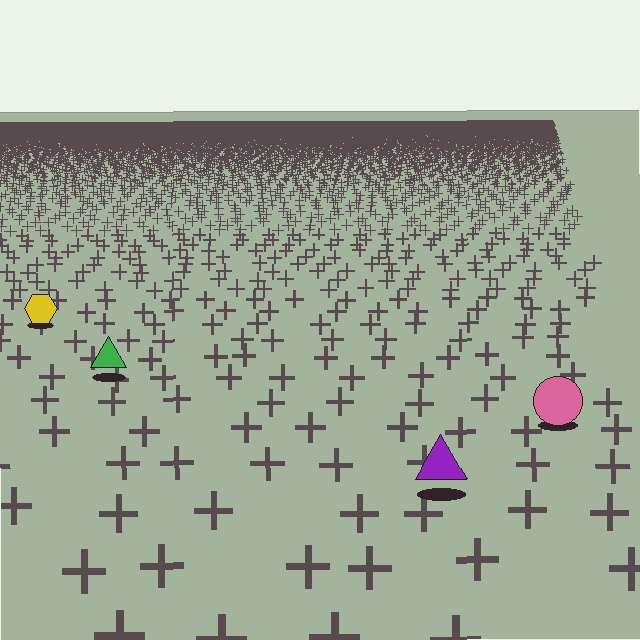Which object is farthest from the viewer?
The yellow hexagon is farthest from the viewer. It appears smaller and the ground texture around it is denser.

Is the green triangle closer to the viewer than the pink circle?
No. The pink circle is closer — you can tell from the texture gradient: the ground texture is coarser near it.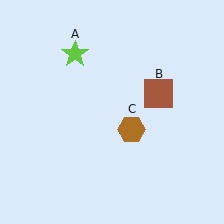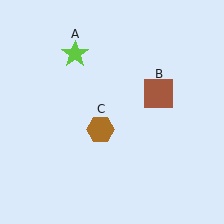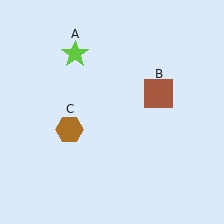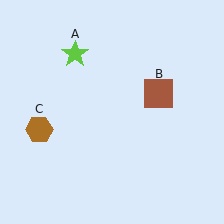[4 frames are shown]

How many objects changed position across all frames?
1 object changed position: brown hexagon (object C).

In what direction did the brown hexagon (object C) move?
The brown hexagon (object C) moved left.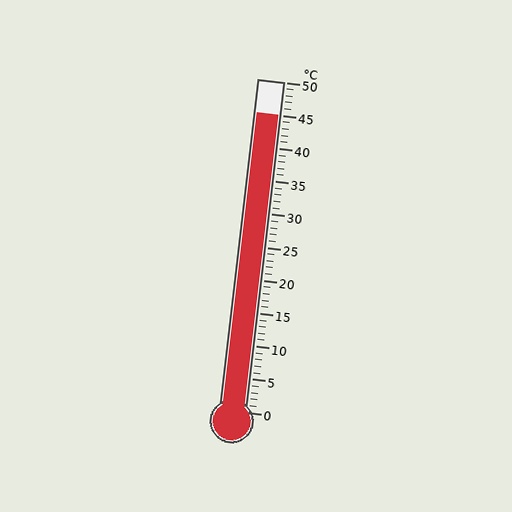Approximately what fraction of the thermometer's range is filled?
The thermometer is filled to approximately 90% of its range.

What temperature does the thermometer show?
The thermometer shows approximately 45°C.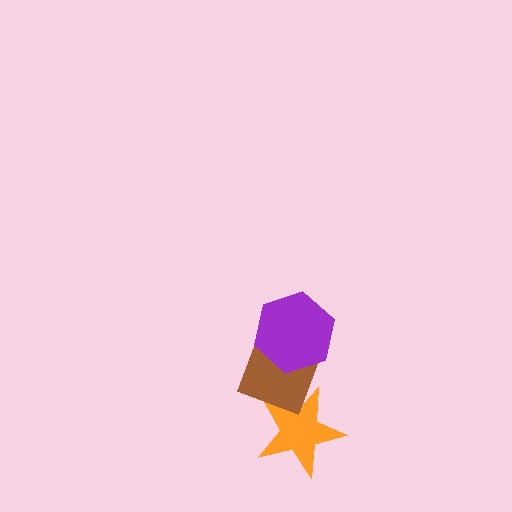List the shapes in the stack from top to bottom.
From top to bottom: the purple hexagon, the brown diamond, the orange star.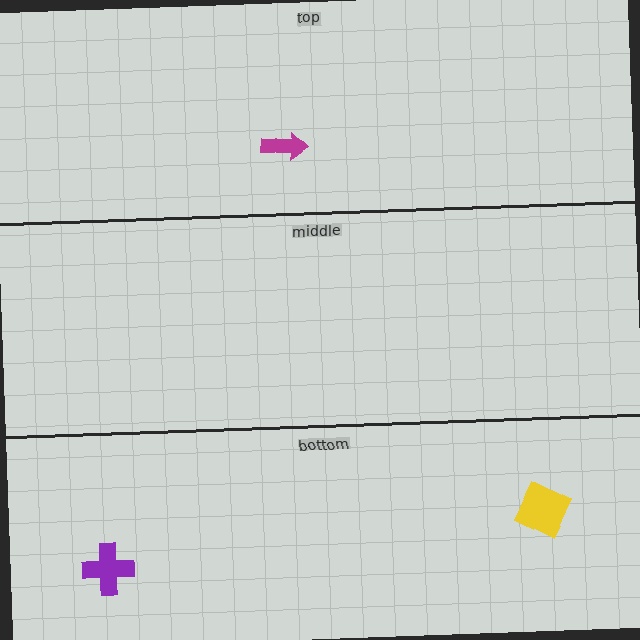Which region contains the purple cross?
The bottom region.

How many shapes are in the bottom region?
2.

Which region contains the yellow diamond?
The bottom region.